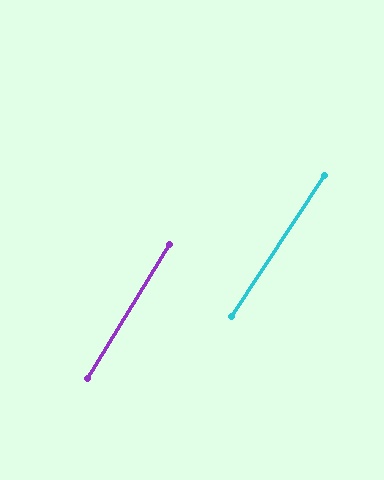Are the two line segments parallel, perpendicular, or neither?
Parallel — their directions differ by only 1.9°.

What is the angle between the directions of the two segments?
Approximately 2 degrees.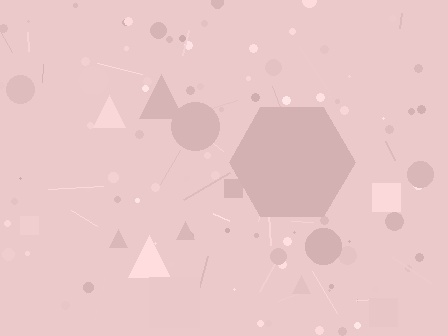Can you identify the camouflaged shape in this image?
The camouflaged shape is a hexagon.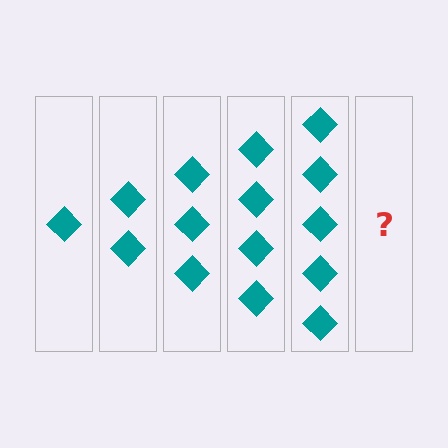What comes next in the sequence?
The next element should be 6 diamonds.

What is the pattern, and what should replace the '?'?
The pattern is that each step adds one more diamond. The '?' should be 6 diamonds.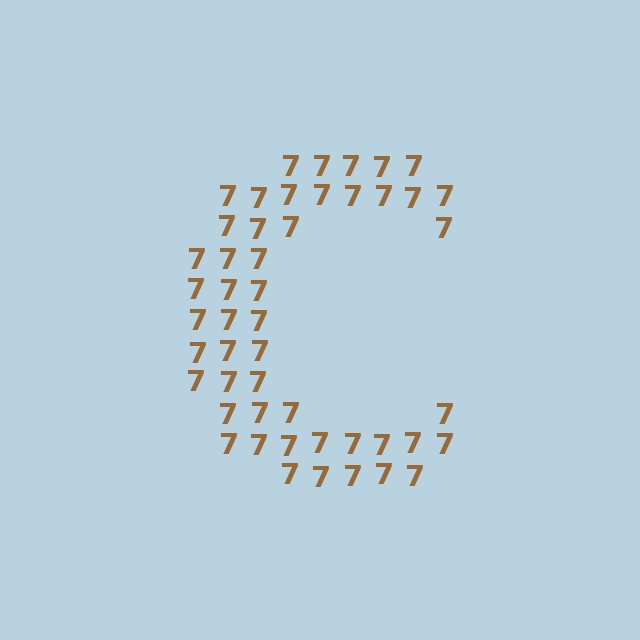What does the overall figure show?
The overall figure shows the letter C.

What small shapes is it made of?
It is made of small digit 7's.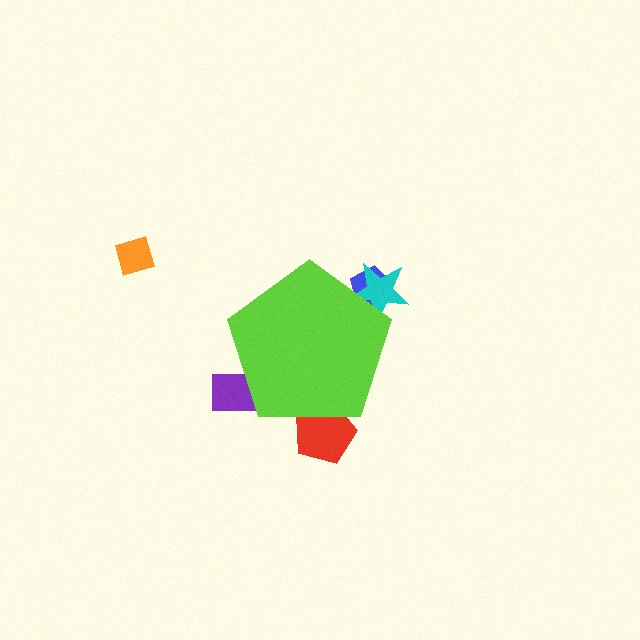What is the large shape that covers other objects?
A lime pentagon.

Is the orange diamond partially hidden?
No, the orange diamond is fully visible.